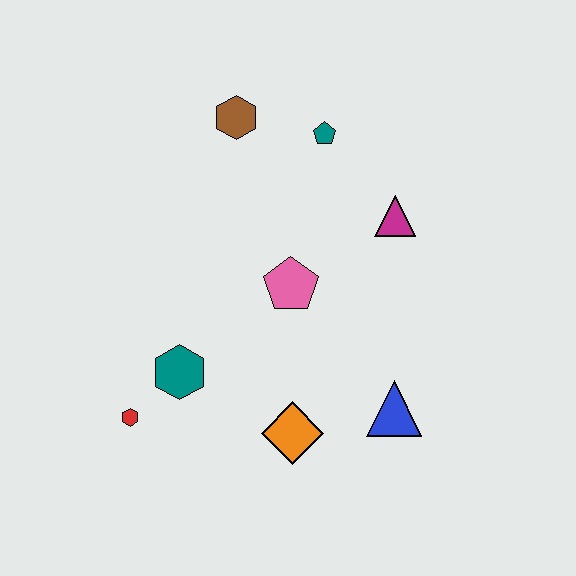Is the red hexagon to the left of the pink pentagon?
Yes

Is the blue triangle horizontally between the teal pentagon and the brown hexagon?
No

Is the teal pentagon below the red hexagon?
No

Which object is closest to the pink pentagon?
The magenta triangle is closest to the pink pentagon.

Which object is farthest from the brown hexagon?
The blue triangle is farthest from the brown hexagon.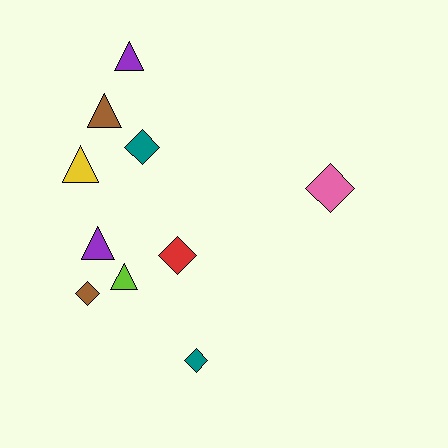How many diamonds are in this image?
There are 5 diamonds.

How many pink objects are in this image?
There is 1 pink object.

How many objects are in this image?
There are 10 objects.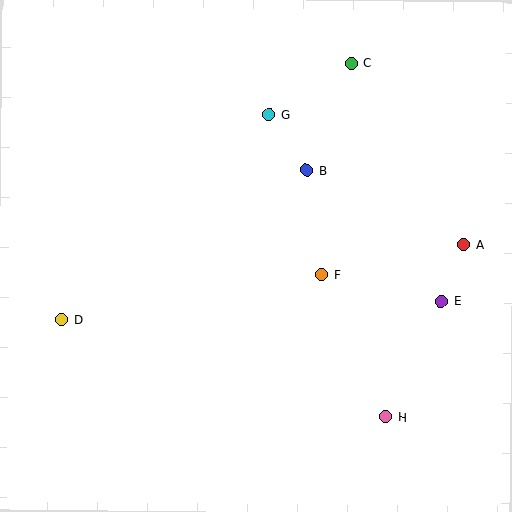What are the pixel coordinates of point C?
Point C is at (351, 63).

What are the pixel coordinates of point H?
Point H is at (386, 417).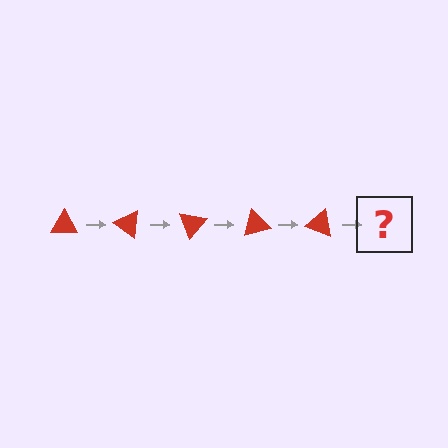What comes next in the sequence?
The next element should be a red triangle rotated 175 degrees.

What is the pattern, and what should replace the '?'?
The pattern is that the triangle rotates 35 degrees each step. The '?' should be a red triangle rotated 175 degrees.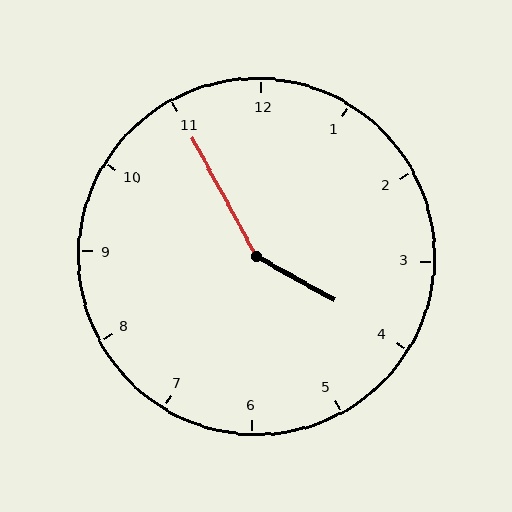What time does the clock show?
3:55.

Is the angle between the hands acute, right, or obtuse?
It is obtuse.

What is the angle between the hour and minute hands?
Approximately 148 degrees.